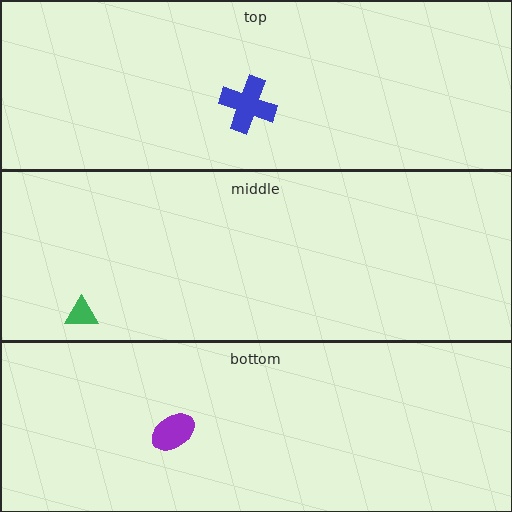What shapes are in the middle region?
The green triangle.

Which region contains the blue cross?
The top region.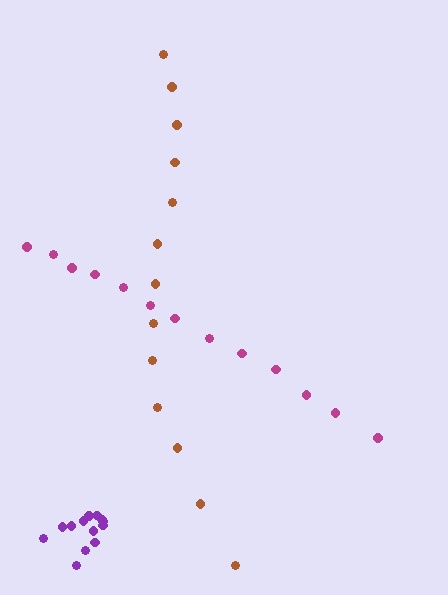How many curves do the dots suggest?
There are 3 distinct paths.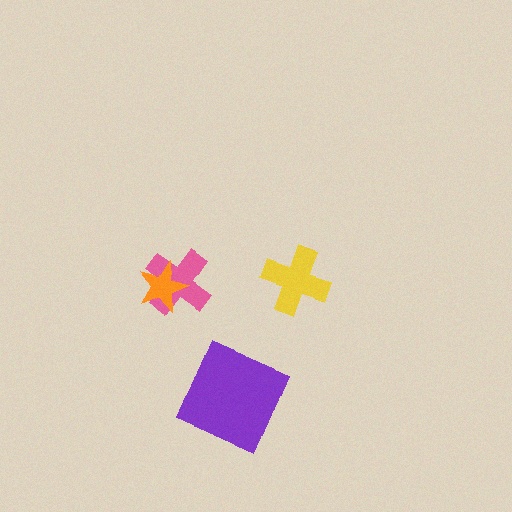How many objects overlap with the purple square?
0 objects overlap with the purple square.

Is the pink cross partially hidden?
Yes, it is partially covered by another shape.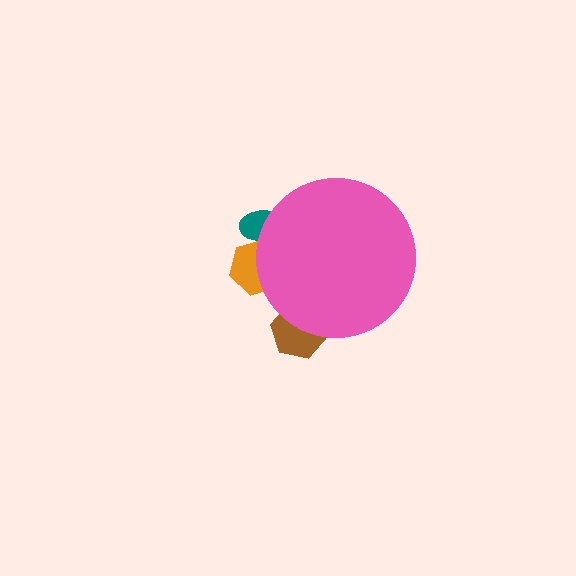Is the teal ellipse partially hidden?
Yes, the teal ellipse is partially hidden behind the pink circle.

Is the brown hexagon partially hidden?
Yes, the brown hexagon is partially hidden behind the pink circle.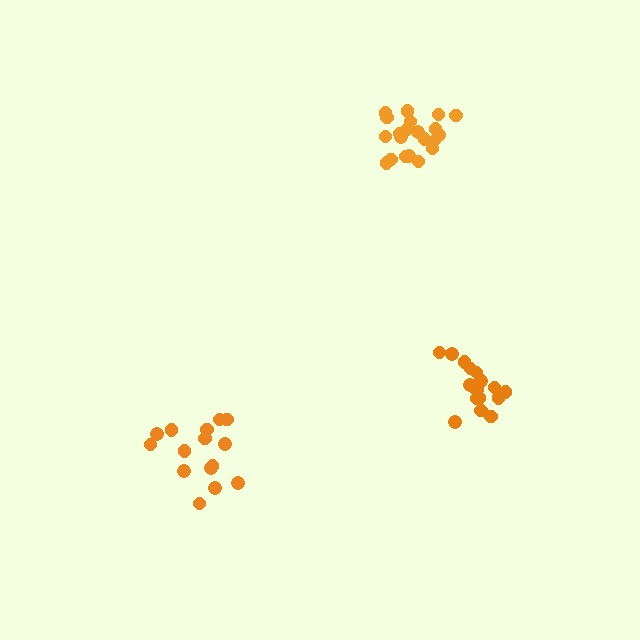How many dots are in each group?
Group 1: 21 dots, Group 2: 19 dots, Group 3: 15 dots (55 total).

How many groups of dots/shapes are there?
There are 3 groups.